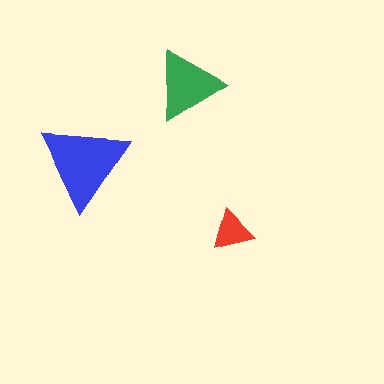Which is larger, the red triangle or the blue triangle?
The blue one.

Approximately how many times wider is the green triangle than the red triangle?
About 1.5 times wider.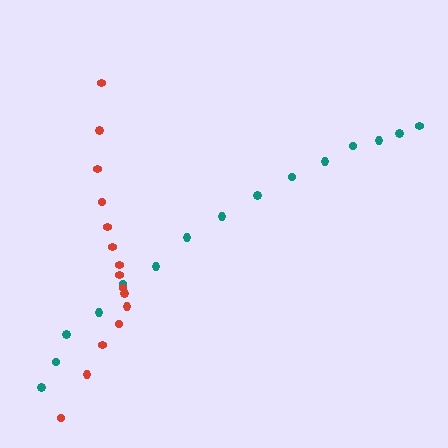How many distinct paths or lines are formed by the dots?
There are 2 distinct paths.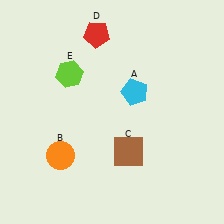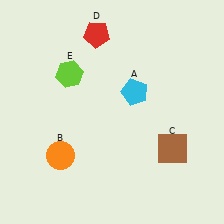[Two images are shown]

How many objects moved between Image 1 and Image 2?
1 object moved between the two images.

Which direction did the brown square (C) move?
The brown square (C) moved right.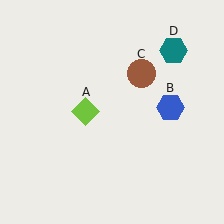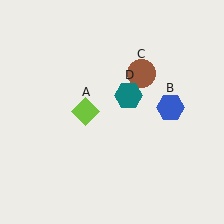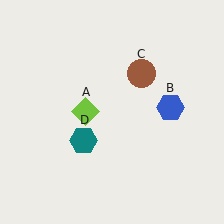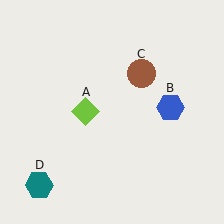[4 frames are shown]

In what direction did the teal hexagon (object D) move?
The teal hexagon (object D) moved down and to the left.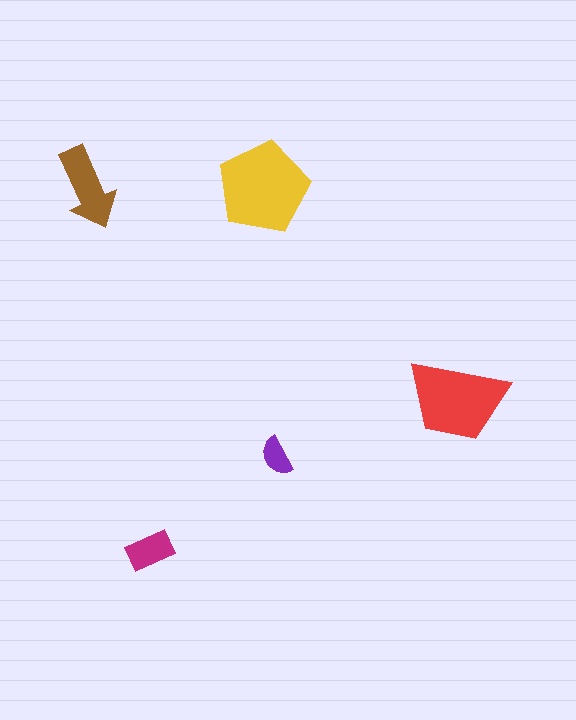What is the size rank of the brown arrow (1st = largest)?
3rd.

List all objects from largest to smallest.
The yellow pentagon, the red trapezoid, the brown arrow, the magenta rectangle, the purple semicircle.